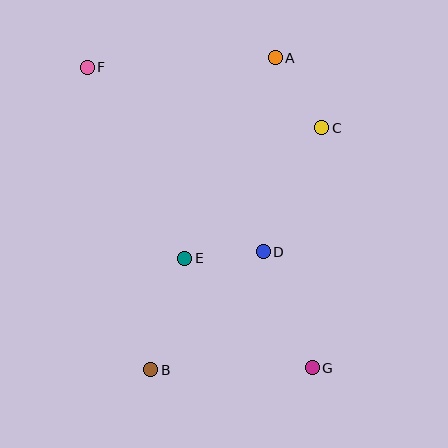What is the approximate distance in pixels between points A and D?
The distance between A and D is approximately 194 pixels.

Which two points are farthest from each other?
Points F and G are farthest from each other.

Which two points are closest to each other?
Points D and E are closest to each other.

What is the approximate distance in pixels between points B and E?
The distance between B and E is approximately 117 pixels.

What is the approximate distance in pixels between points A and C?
The distance between A and C is approximately 84 pixels.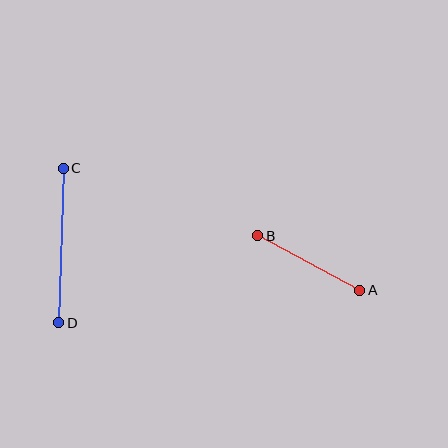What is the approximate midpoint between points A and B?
The midpoint is at approximately (309, 263) pixels.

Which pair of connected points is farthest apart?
Points C and D are farthest apart.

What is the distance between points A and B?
The distance is approximately 116 pixels.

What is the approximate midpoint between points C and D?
The midpoint is at approximately (61, 246) pixels.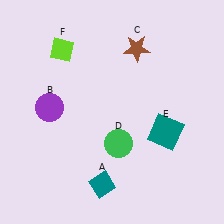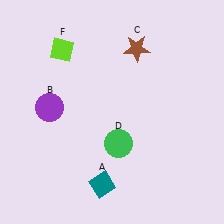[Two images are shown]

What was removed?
The teal square (E) was removed in Image 2.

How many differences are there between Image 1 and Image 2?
There is 1 difference between the two images.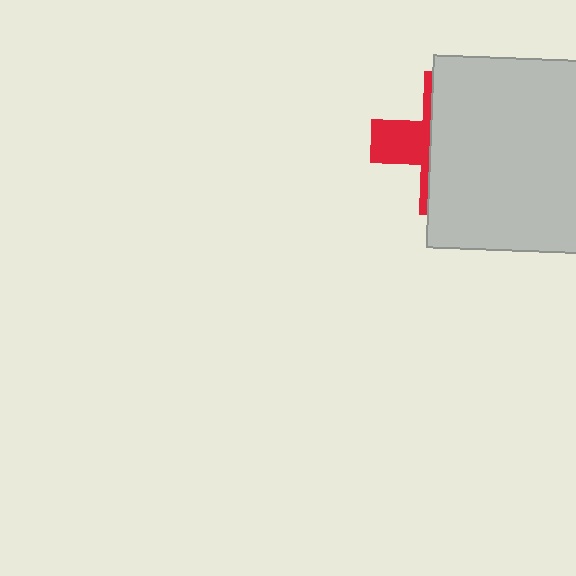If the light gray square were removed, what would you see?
You would see the complete red cross.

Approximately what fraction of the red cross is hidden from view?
Roughly 69% of the red cross is hidden behind the light gray square.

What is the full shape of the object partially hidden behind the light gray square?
The partially hidden object is a red cross.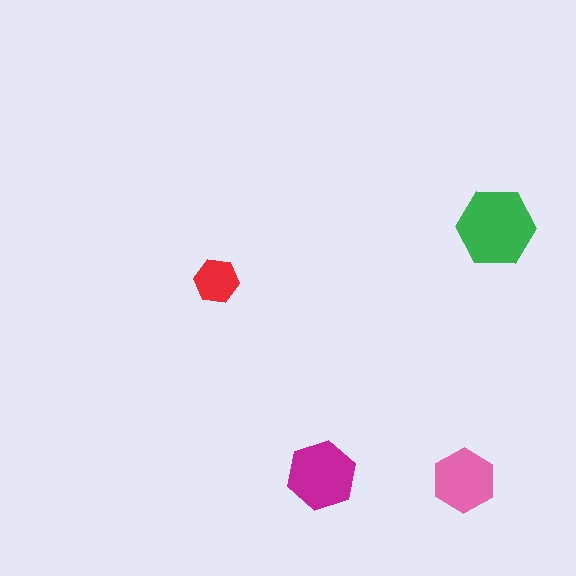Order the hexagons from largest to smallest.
the green one, the magenta one, the pink one, the red one.